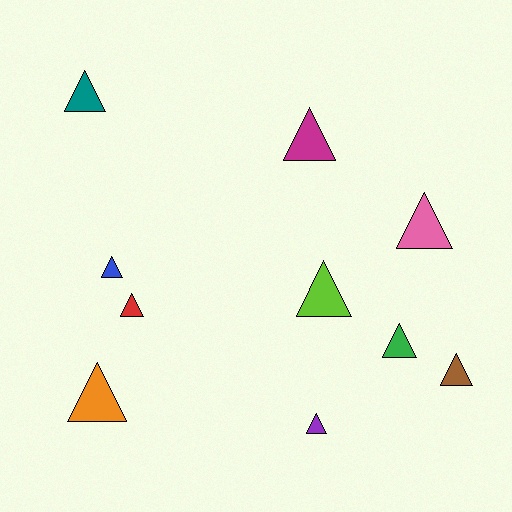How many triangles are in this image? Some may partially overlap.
There are 10 triangles.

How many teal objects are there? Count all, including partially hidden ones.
There is 1 teal object.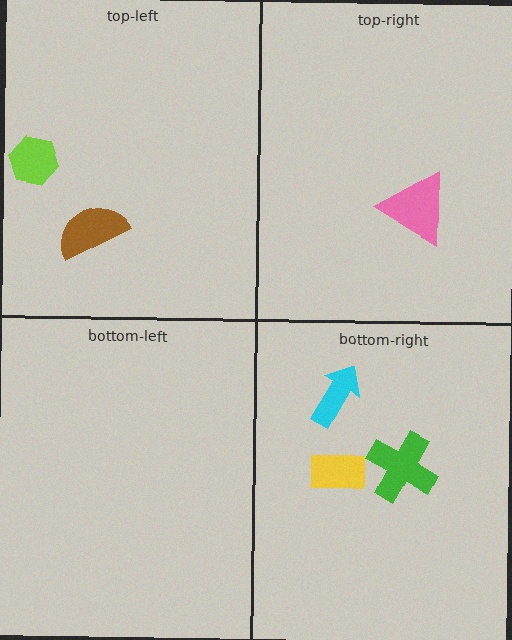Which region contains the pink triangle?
The top-right region.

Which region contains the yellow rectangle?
The bottom-right region.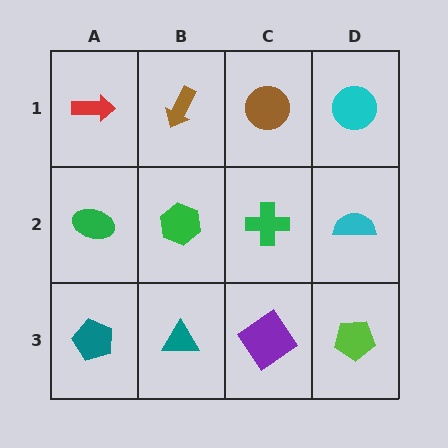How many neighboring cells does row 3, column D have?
2.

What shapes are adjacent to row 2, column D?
A cyan circle (row 1, column D), a lime pentagon (row 3, column D), a green cross (row 2, column C).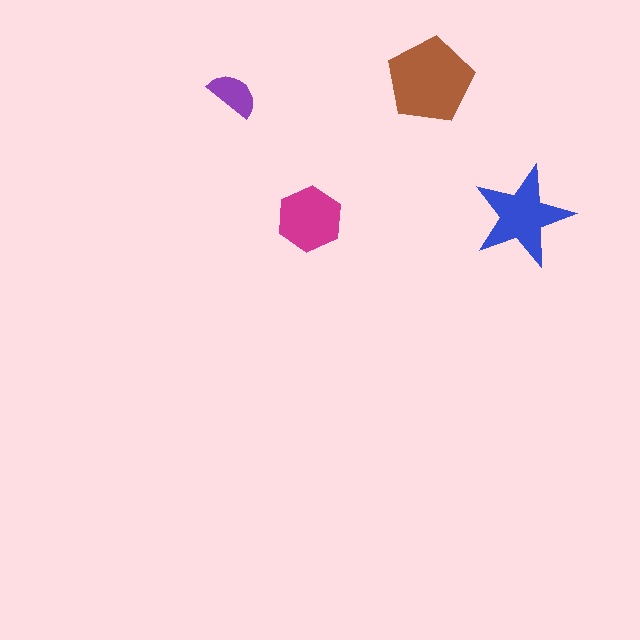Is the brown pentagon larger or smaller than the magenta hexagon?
Larger.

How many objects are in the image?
There are 4 objects in the image.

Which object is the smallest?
The purple semicircle.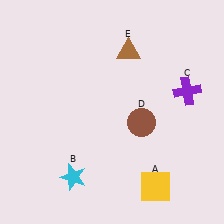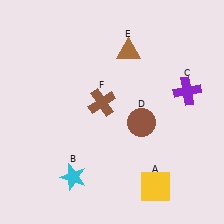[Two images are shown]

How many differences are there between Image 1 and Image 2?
There is 1 difference between the two images.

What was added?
A brown cross (F) was added in Image 2.